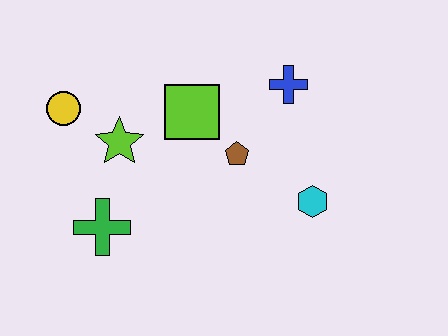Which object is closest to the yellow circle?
The lime star is closest to the yellow circle.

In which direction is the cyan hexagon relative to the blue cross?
The cyan hexagon is below the blue cross.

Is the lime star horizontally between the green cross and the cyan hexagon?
Yes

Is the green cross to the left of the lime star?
Yes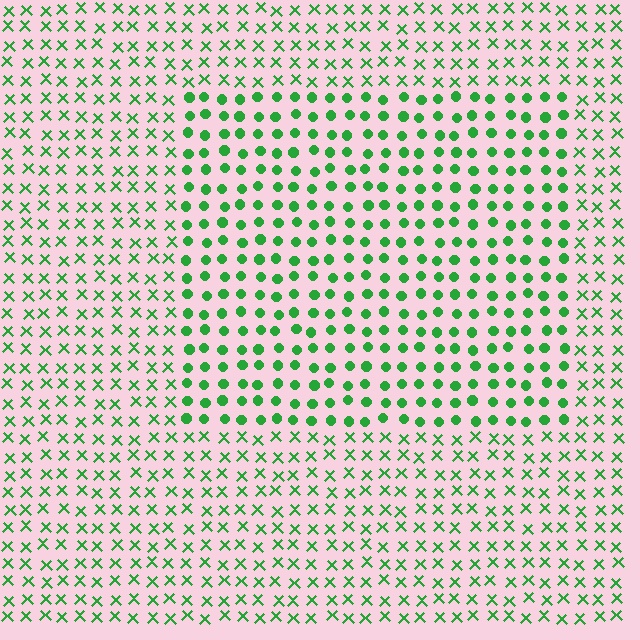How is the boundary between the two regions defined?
The boundary is defined by a change in element shape: circles inside vs. X marks outside. All elements share the same color and spacing.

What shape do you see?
I see a rectangle.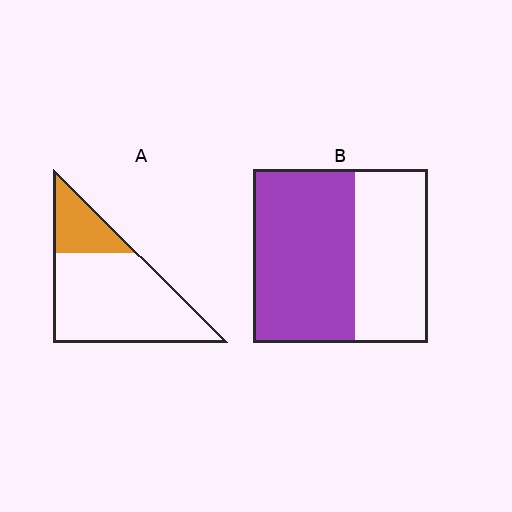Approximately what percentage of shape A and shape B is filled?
A is approximately 25% and B is approximately 60%.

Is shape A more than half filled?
No.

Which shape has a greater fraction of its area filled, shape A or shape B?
Shape B.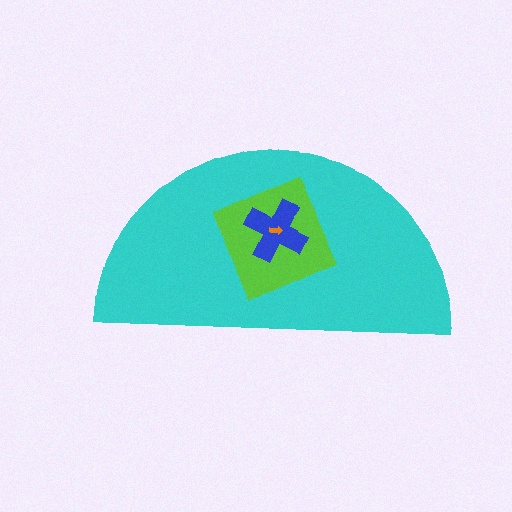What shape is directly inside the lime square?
The blue cross.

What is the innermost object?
The orange arrow.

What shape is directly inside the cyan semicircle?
The lime square.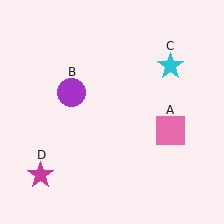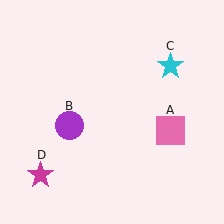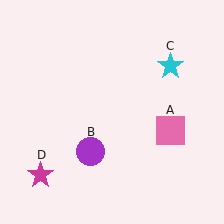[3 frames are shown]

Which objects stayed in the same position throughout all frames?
Pink square (object A) and cyan star (object C) and magenta star (object D) remained stationary.